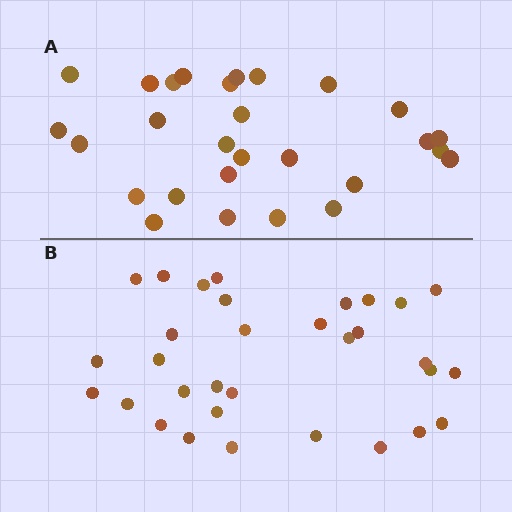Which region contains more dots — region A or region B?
Region B (the bottom region) has more dots.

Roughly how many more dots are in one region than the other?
Region B has about 4 more dots than region A.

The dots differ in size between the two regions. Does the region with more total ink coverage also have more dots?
No. Region A has more total ink coverage because its dots are larger, but region B actually contains more individual dots. Total area can be misleading — the number of items is what matters here.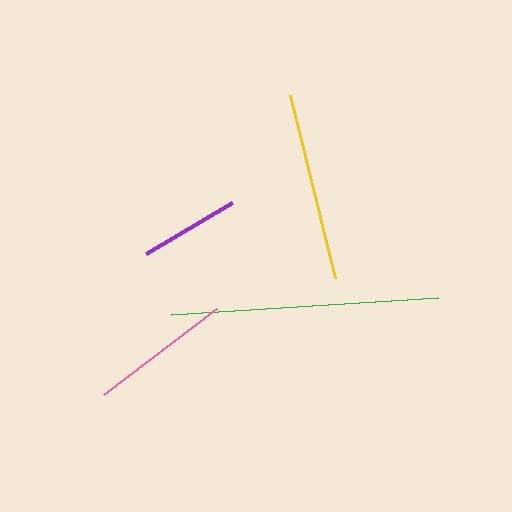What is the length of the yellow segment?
The yellow segment is approximately 189 pixels long.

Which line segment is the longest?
The green line is the longest at approximately 267 pixels.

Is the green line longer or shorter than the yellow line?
The green line is longer than the yellow line.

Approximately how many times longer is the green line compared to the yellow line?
The green line is approximately 1.4 times the length of the yellow line.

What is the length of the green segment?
The green segment is approximately 267 pixels long.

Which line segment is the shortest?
The purple line is the shortest at approximately 100 pixels.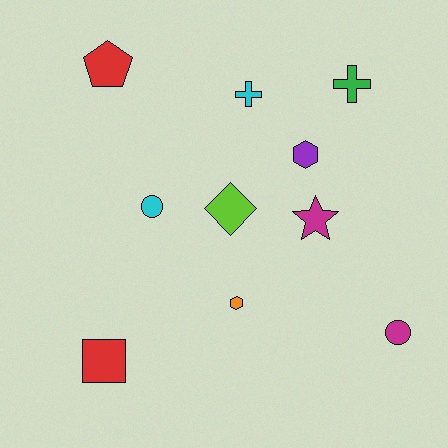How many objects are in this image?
There are 10 objects.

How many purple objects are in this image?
There is 1 purple object.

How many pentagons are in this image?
There is 1 pentagon.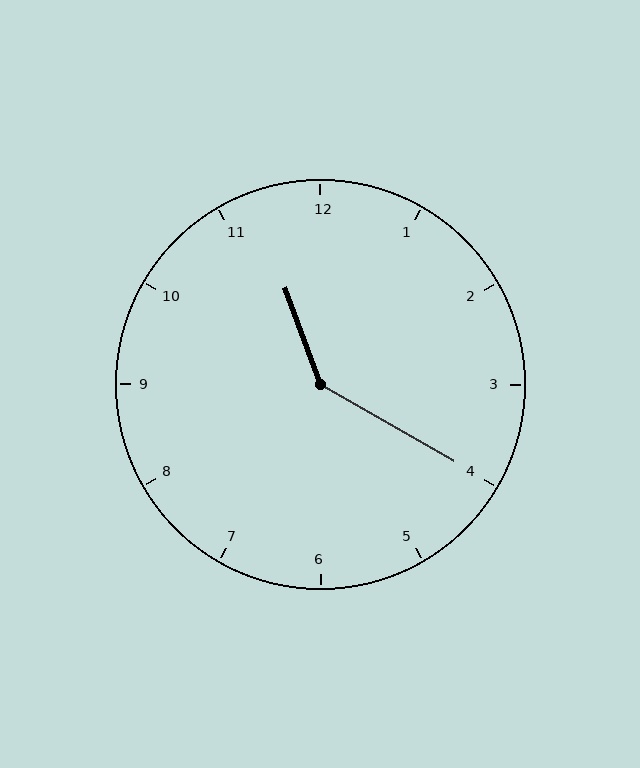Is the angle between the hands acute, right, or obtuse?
It is obtuse.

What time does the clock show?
11:20.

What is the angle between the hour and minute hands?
Approximately 140 degrees.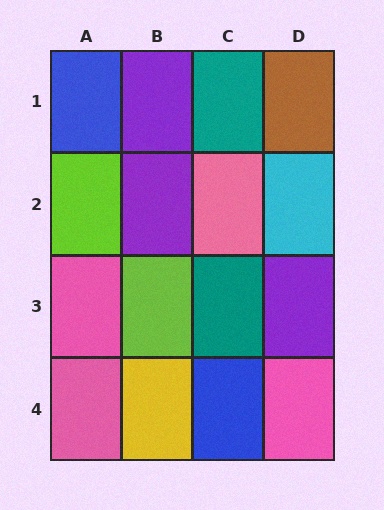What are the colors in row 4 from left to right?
Pink, yellow, blue, pink.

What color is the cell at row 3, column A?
Pink.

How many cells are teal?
2 cells are teal.